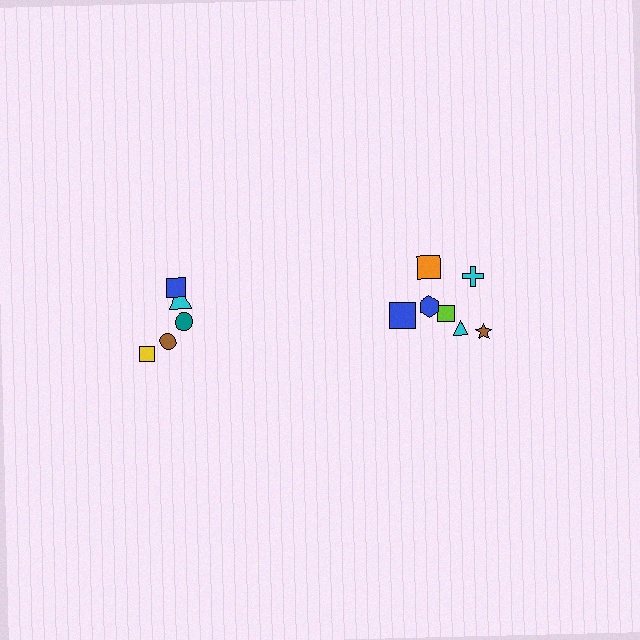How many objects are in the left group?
There are 5 objects.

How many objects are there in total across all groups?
There are 12 objects.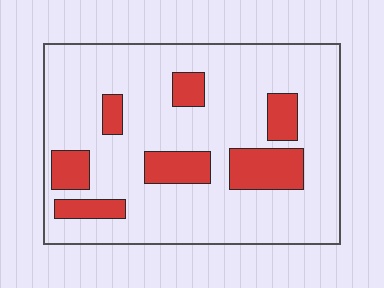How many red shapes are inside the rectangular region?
7.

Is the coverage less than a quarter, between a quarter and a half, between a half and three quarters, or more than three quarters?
Less than a quarter.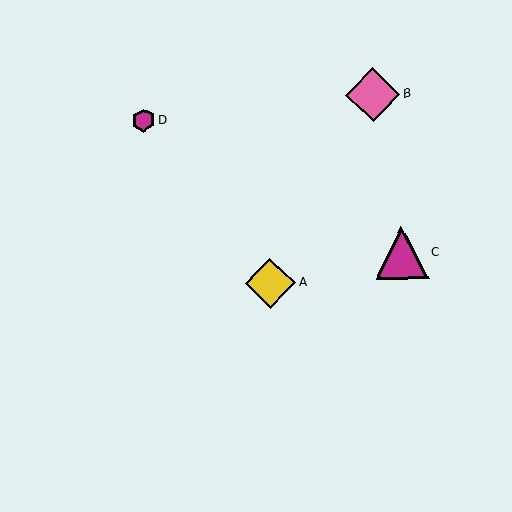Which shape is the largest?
The pink diamond (labeled B) is the largest.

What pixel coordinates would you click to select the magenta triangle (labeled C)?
Click at (402, 252) to select the magenta triangle C.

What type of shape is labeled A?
Shape A is a yellow diamond.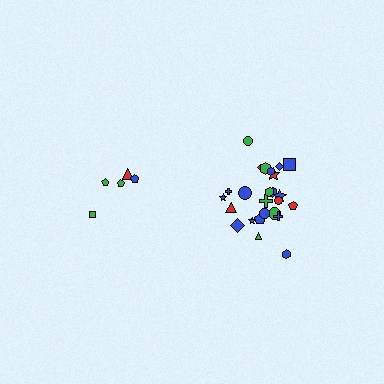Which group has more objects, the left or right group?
The right group.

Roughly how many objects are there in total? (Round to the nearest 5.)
Roughly 30 objects in total.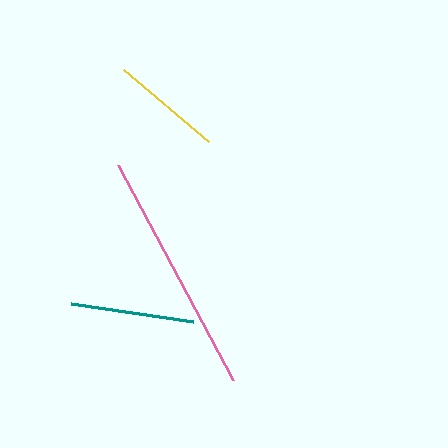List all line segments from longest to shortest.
From longest to shortest: pink, teal, yellow.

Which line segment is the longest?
The pink line is the longest at approximately 244 pixels.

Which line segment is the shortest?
The yellow line is the shortest at approximately 111 pixels.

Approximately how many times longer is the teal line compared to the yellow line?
The teal line is approximately 1.1 times the length of the yellow line.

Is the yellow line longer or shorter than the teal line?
The teal line is longer than the yellow line.